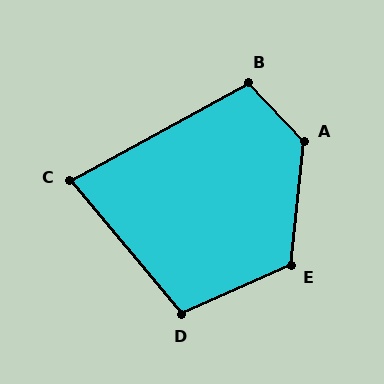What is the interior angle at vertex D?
Approximately 106 degrees (obtuse).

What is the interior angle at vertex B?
Approximately 105 degrees (obtuse).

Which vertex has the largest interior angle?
A, at approximately 131 degrees.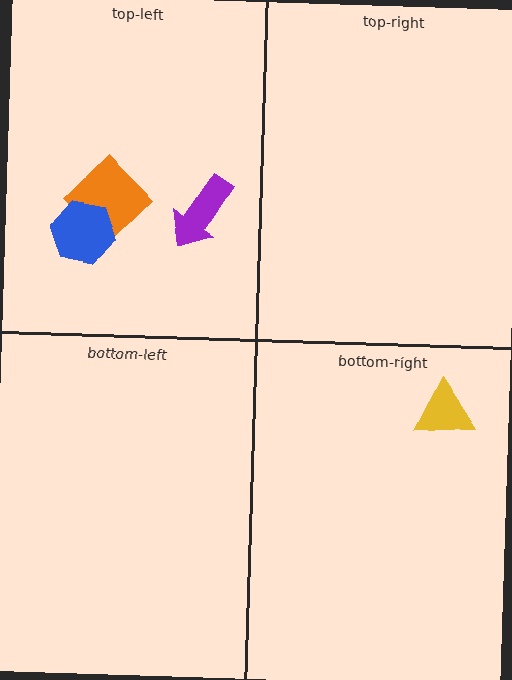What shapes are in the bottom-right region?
The yellow triangle.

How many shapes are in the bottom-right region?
1.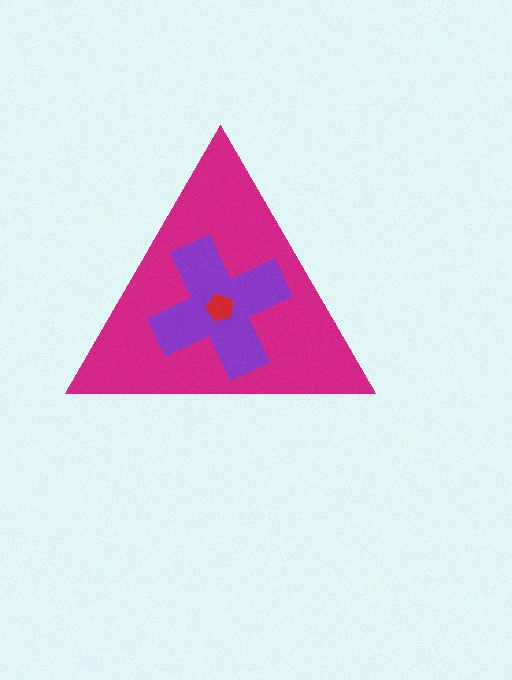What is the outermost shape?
The magenta triangle.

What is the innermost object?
The red pentagon.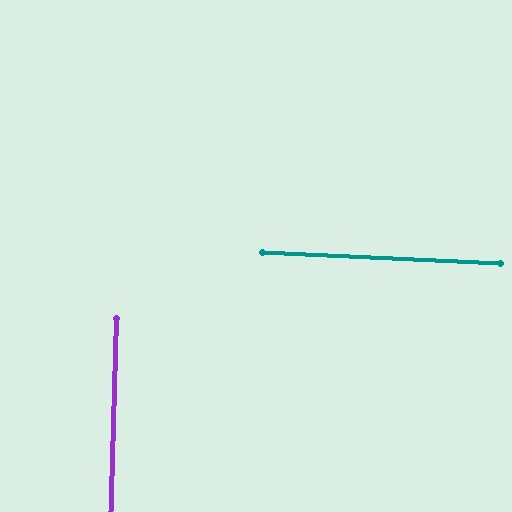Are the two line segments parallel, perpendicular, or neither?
Perpendicular — they meet at approximately 89°.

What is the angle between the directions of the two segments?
Approximately 89 degrees.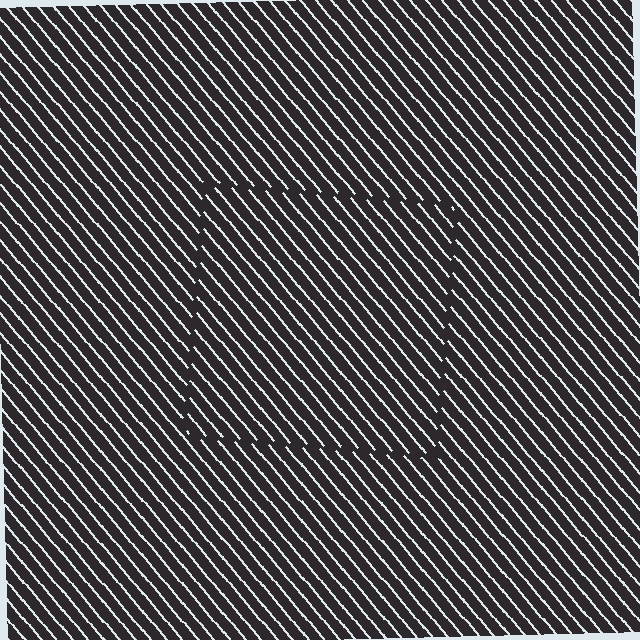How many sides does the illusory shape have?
4 sides — the line-ends trace a square.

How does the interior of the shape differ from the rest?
The interior of the shape contains the same grating, shifted by half a period — the contour is defined by the phase discontinuity where line-ends from the inner and outer gratings abut.